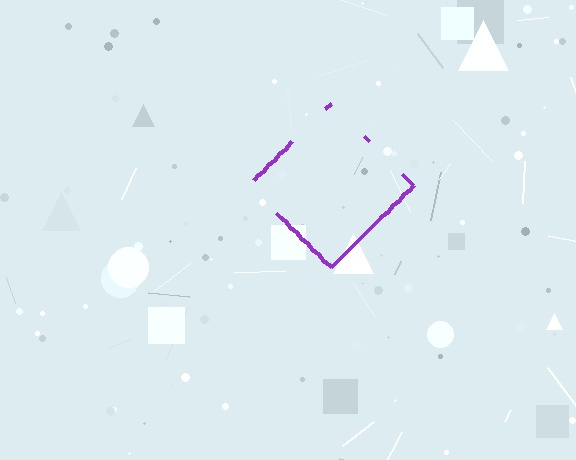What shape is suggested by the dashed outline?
The dashed outline suggests a diamond.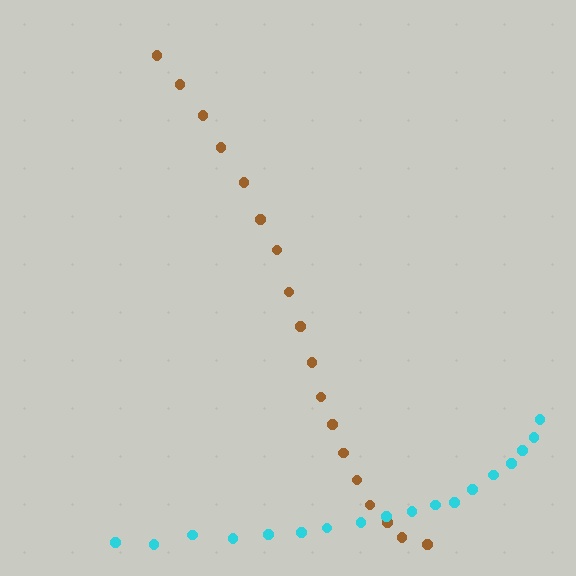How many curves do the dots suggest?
There are 2 distinct paths.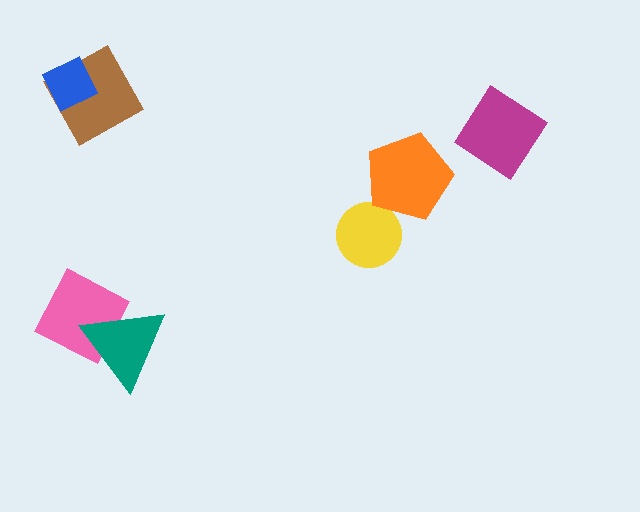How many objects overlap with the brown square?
1 object overlaps with the brown square.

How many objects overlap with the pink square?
1 object overlaps with the pink square.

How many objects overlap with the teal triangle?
1 object overlaps with the teal triangle.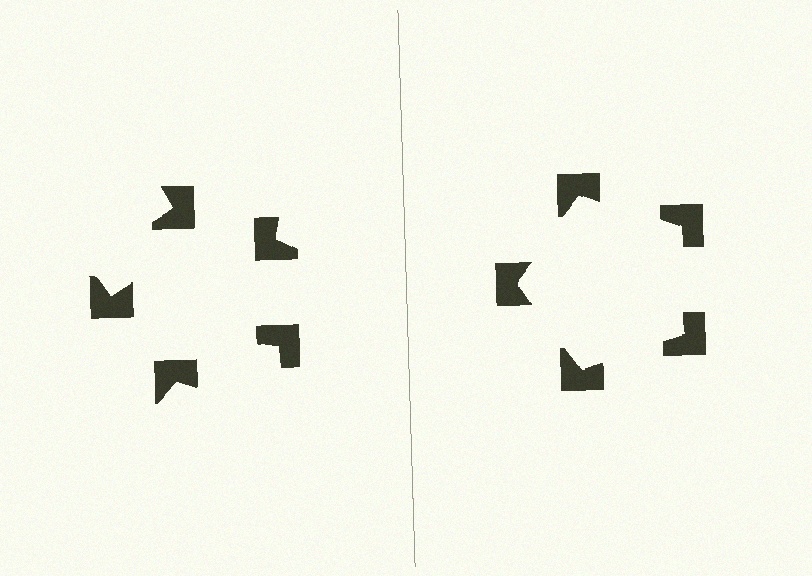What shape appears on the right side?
An illusory pentagon.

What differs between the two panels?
The notched squares are positioned identically on both sides; only the wedge orientations differ. On the right they align to a pentagon; on the left they are misaligned.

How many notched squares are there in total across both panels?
10 — 5 on each side.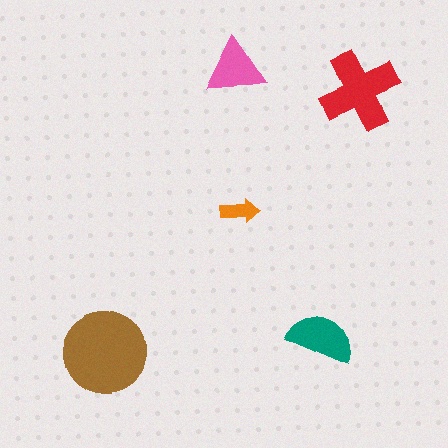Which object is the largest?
The brown circle.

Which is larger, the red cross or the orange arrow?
The red cross.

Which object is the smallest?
The orange arrow.